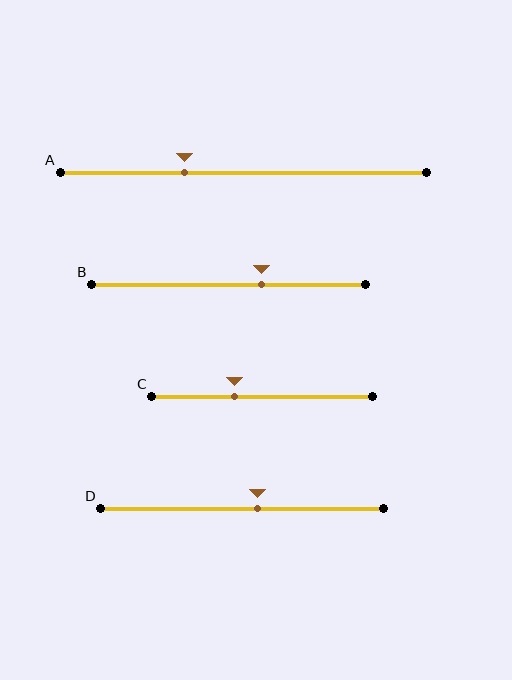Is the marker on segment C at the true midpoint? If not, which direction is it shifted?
No, the marker on segment C is shifted to the left by about 13% of the segment length.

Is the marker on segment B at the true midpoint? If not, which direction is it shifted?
No, the marker on segment B is shifted to the right by about 12% of the segment length.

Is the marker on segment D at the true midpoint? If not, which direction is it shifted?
No, the marker on segment D is shifted to the right by about 5% of the segment length.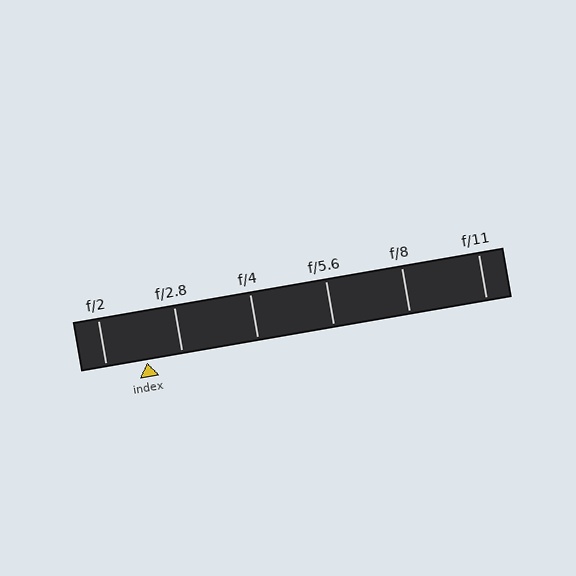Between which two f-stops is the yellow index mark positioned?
The index mark is between f/2 and f/2.8.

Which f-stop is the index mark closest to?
The index mark is closest to f/2.8.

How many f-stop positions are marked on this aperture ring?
There are 6 f-stop positions marked.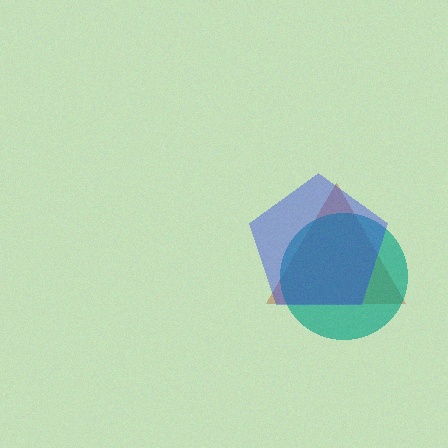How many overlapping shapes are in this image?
There are 3 overlapping shapes in the image.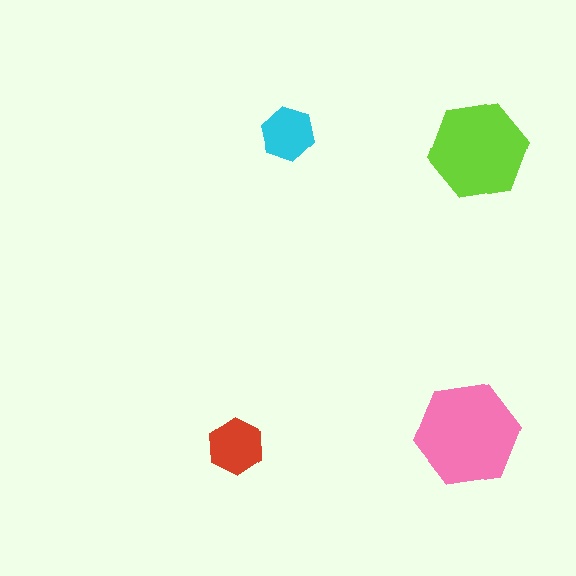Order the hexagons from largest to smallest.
the pink one, the lime one, the red one, the cyan one.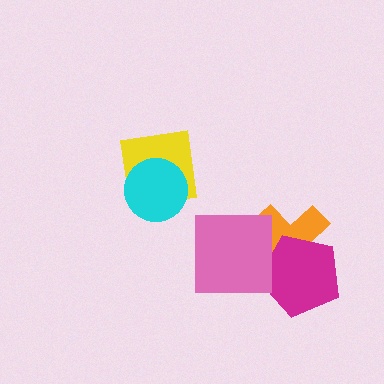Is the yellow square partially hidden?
Yes, it is partially covered by another shape.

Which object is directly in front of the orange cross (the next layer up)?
The magenta pentagon is directly in front of the orange cross.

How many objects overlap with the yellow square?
1 object overlaps with the yellow square.